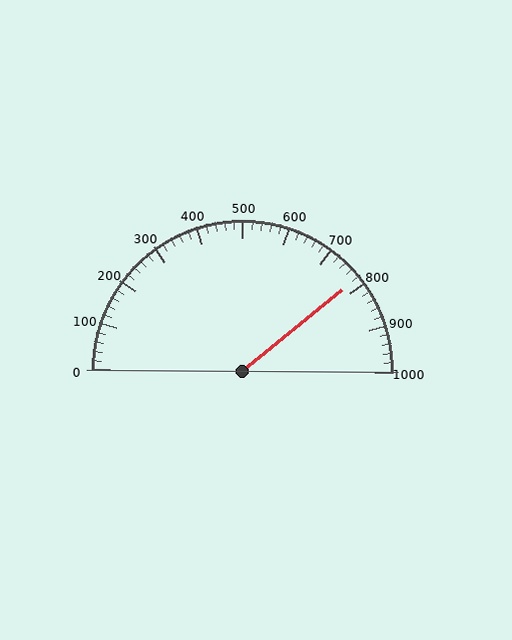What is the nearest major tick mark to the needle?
The nearest major tick mark is 800.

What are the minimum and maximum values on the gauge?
The gauge ranges from 0 to 1000.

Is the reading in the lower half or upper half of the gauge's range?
The reading is in the upper half of the range (0 to 1000).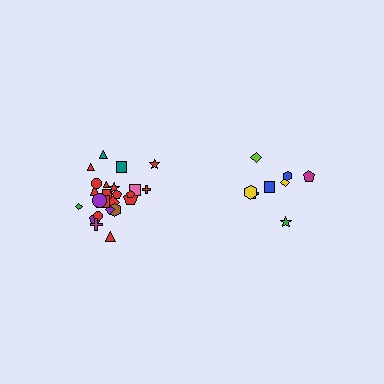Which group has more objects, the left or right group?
The left group.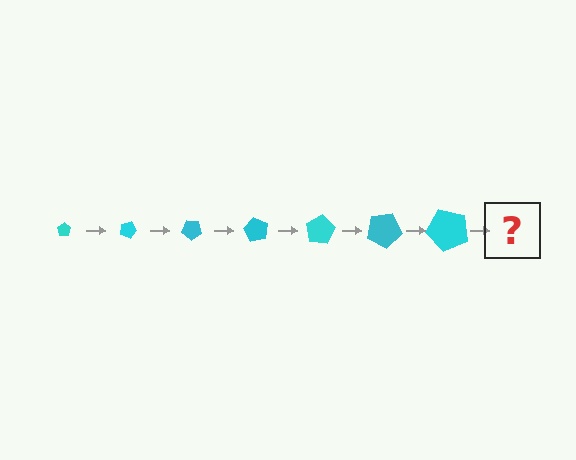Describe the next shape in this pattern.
It should be a pentagon, larger than the previous one and rotated 140 degrees from the start.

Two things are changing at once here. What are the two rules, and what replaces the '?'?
The two rules are that the pentagon grows larger each step and it rotates 20 degrees each step. The '?' should be a pentagon, larger than the previous one and rotated 140 degrees from the start.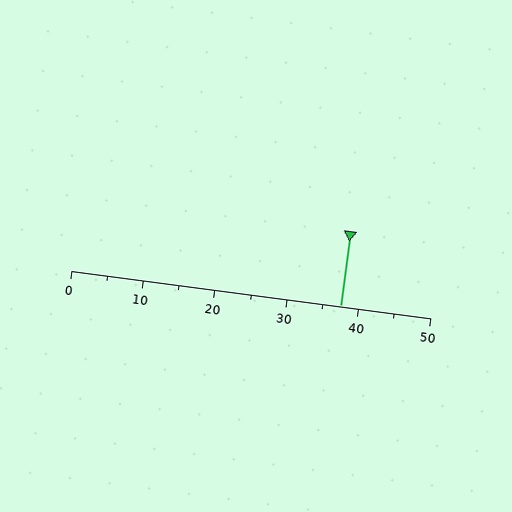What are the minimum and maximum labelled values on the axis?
The axis runs from 0 to 50.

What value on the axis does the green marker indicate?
The marker indicates approximately 37.5.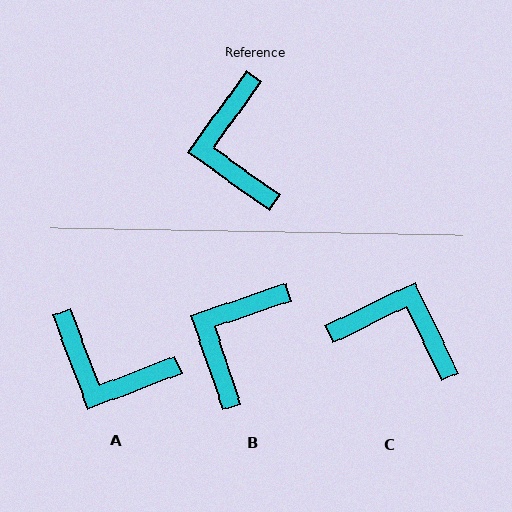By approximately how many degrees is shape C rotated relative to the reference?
Approximately 119 degrees clockwise.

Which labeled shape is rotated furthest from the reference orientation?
C, about 119 degrees away.